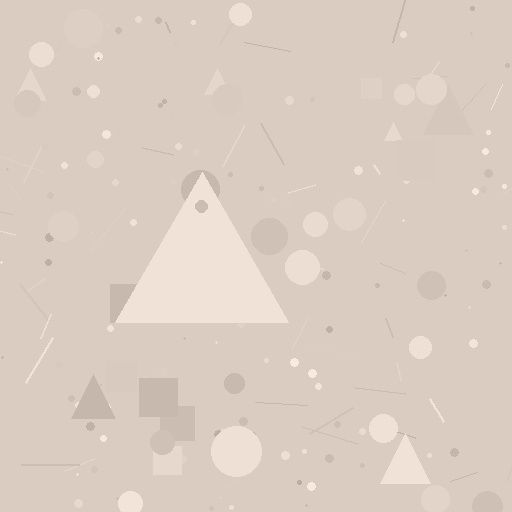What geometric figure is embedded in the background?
A triangle is embedded in the background.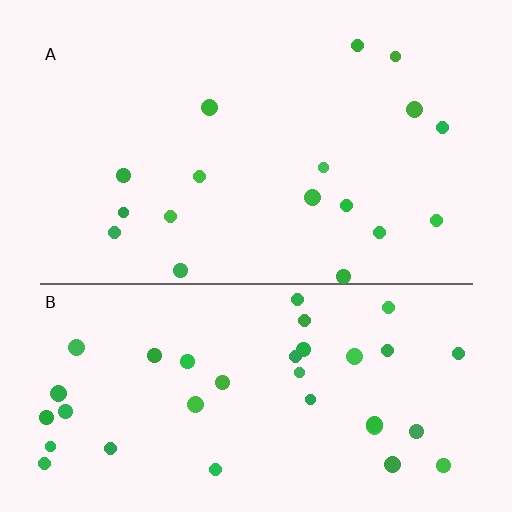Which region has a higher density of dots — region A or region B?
B (the bottom).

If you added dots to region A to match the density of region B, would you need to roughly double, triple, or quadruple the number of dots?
Approximately double.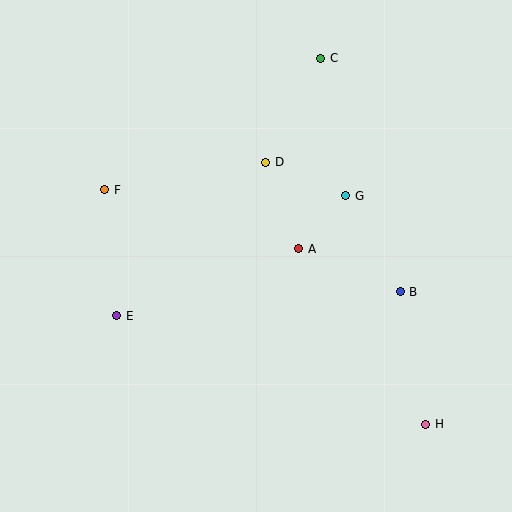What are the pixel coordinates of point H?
Point H is at (426, 424).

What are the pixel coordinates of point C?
Point C is at (321, 58).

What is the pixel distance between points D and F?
The distance between D and F is 163 pixels.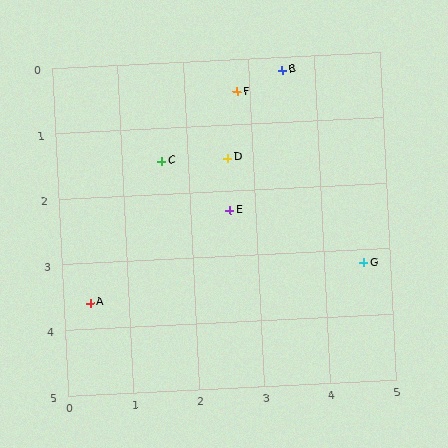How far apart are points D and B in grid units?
Points D and B are about 1.6 grid units apart.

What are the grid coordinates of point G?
Point G is at approximately (4.6, 3.2).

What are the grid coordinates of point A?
Point A is at approximately (0.4, 3.6).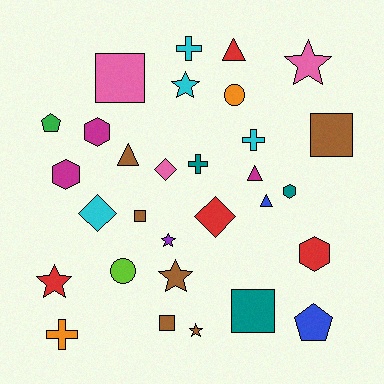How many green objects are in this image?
There is 1 green object.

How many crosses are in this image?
There are 4 crosses.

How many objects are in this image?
There are 30 objects.